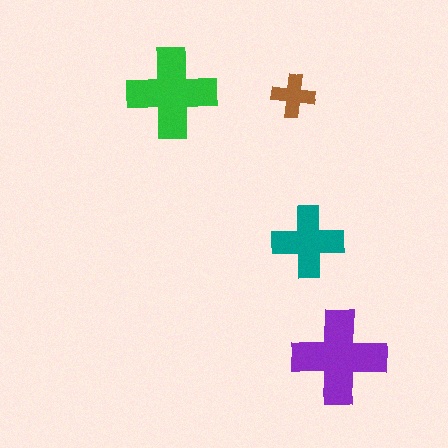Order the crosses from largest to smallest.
the purple one, the green one, the teal one, the brown one.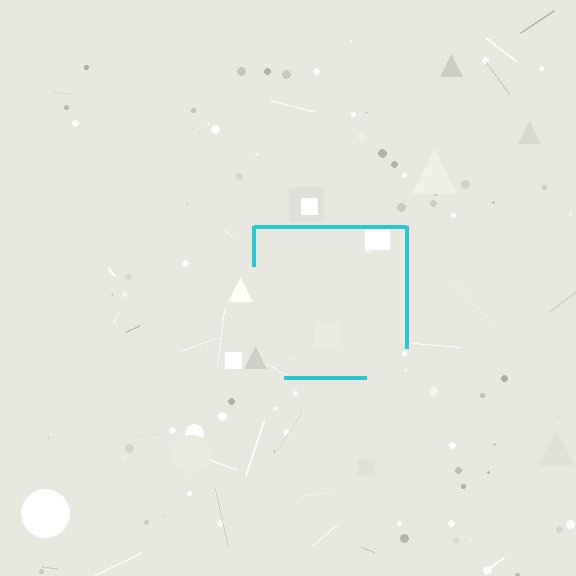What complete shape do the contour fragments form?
The contour fragments form a square.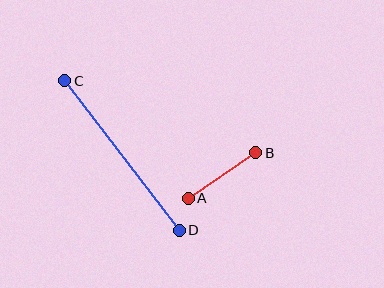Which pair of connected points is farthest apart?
Points C and D are farthest apart.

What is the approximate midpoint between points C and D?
The midpoint is at approximately (122, 156) pixels.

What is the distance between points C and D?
The distance is approximately 188 pixels.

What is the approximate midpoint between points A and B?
The midpoint is at approximately (222, 175) pixels.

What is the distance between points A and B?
The distance is approximately 81 pixels.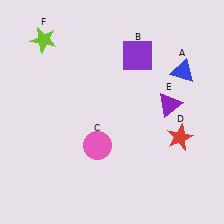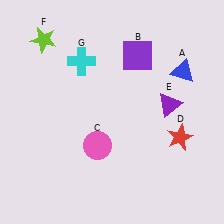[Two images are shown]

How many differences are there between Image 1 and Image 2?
There is 1 difference between the two images.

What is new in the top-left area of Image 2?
A cyan cross (G) was added in the top-left area of Image 2.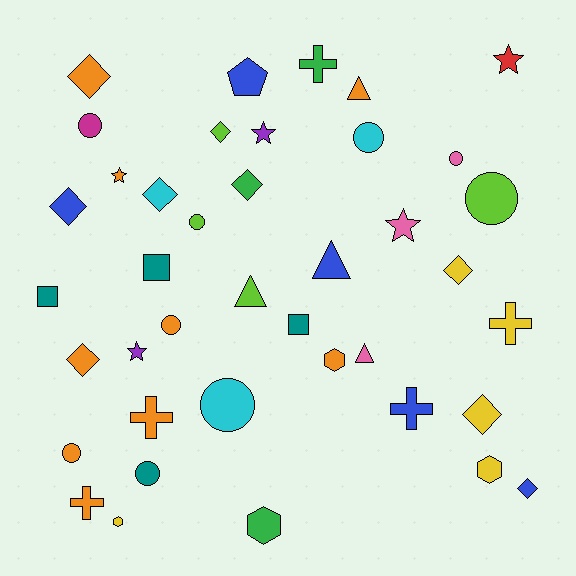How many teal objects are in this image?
There are 4 teal objects.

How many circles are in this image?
There are 9 circles.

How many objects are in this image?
There are 40 objects.